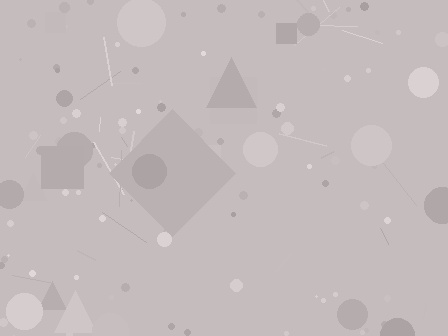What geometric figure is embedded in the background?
A diamond is embedded in the background.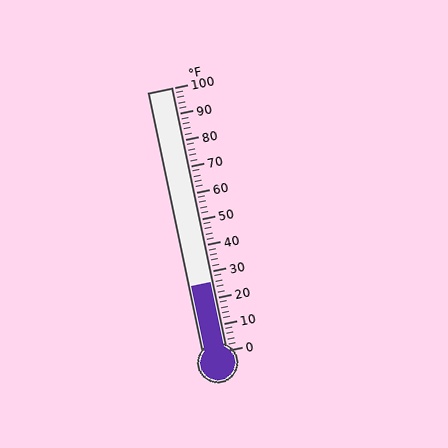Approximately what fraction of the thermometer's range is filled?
The thermometer is filled to approximately 25% of its range.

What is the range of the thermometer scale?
The thermometer scale ranges from 0°F to 100°F.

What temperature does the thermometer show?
The thermometer shows approximately 26°F.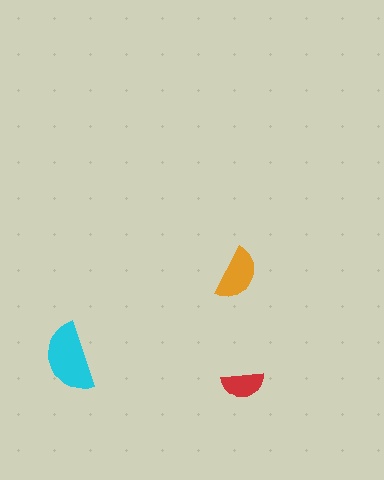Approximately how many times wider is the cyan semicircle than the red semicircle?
About 1.5 times wider.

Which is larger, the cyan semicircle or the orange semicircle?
The cyan one.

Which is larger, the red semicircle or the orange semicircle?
The orange one.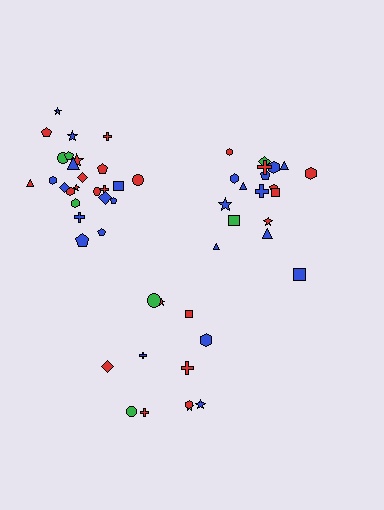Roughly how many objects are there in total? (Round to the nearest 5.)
Roughly 55 objects in total.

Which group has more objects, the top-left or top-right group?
The top-left group.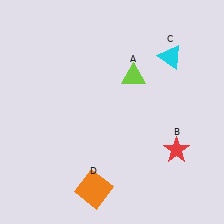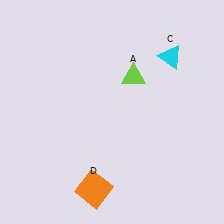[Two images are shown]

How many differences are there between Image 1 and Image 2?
There is 1 difference between the two images.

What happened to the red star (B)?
The red star (B) was removed in Image 2. It was in the bottom-right area of Image 1.